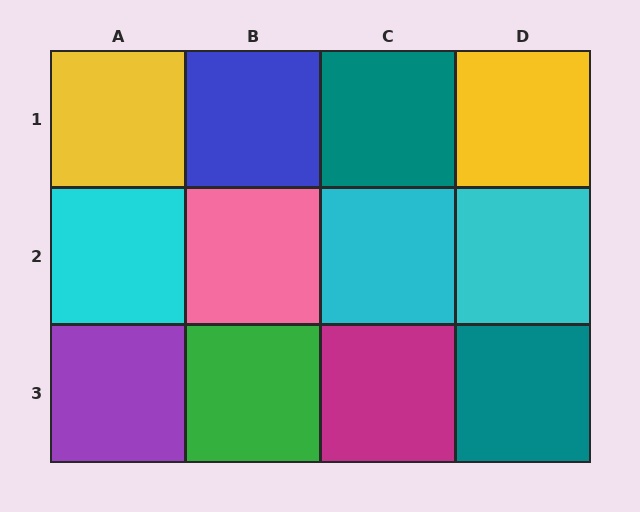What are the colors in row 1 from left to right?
Yellow, blue, teal, yellow.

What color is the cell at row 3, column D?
Teal.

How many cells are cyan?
3 cells are cyan.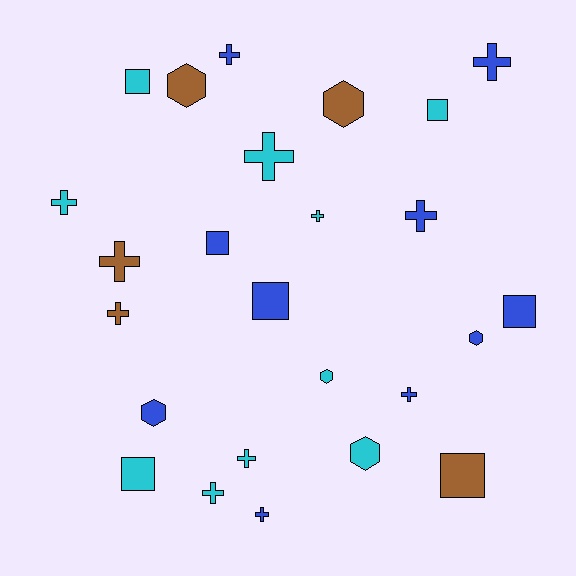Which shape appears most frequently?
Cross, with 12 objects.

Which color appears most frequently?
Blue, with 10 objects.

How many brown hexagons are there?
There are 2 brown hexagons.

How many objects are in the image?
There are 25 objects.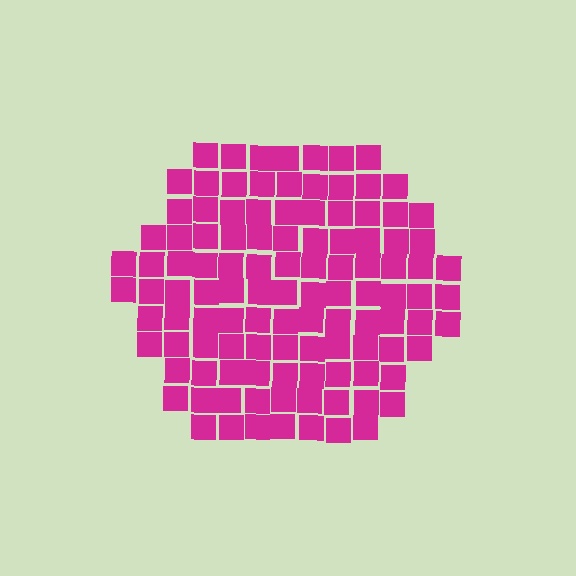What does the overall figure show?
The overall figure shows a hexagon.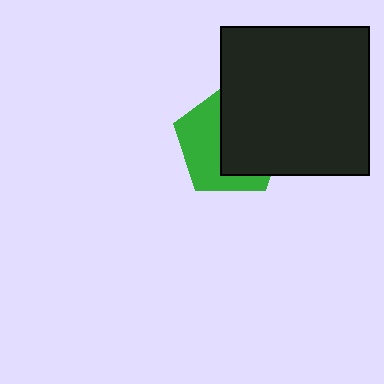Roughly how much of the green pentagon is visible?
About half of it is visible (roughly 46%).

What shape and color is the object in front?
The object in front is a black square.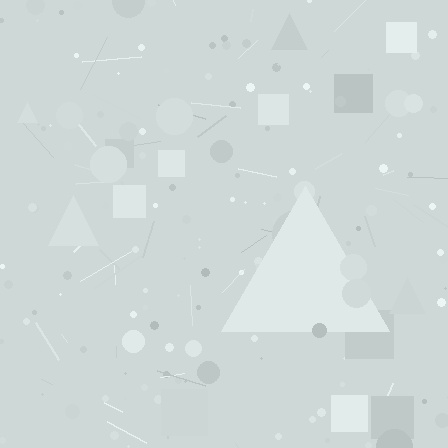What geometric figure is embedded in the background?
A triangle is embedded in the background.